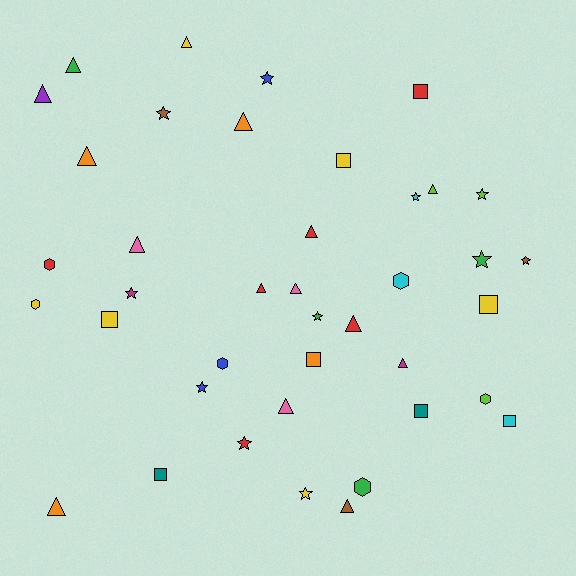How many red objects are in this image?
There are 6 red objects.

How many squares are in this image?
There are 8 squares.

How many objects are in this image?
There are 40 objects.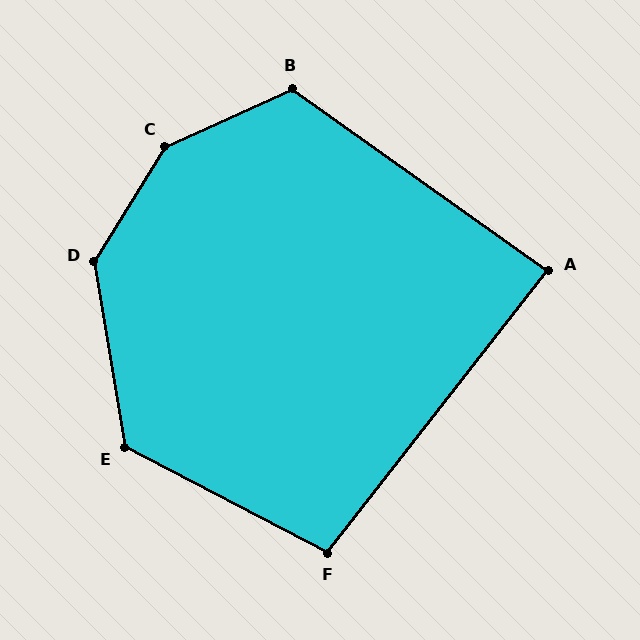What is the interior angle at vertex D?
Approximately 139 degrees (obtuse).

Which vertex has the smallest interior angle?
A, at approximately 87 degrees.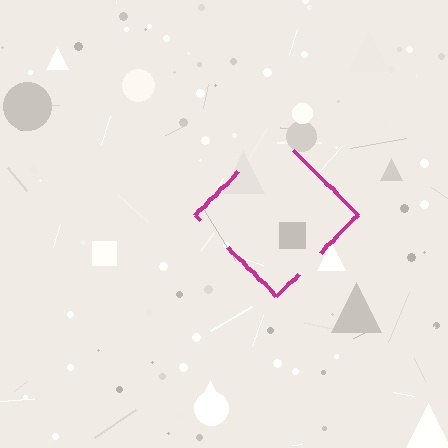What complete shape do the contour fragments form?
The contour fragments form a diamond.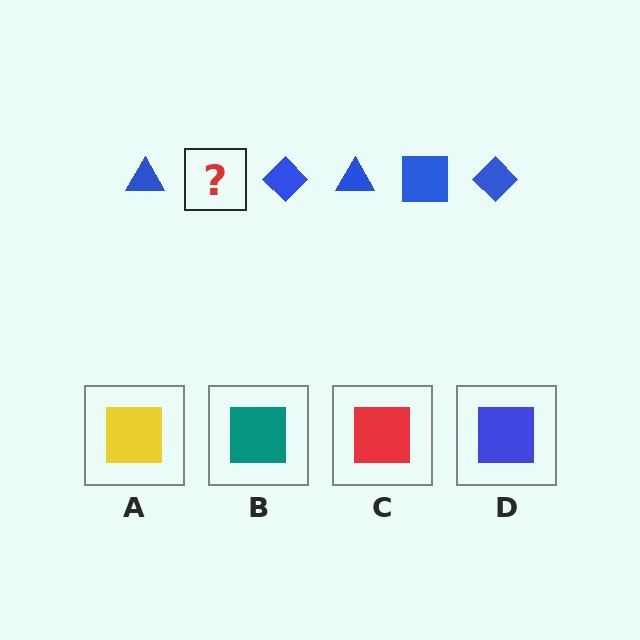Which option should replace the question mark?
Option D.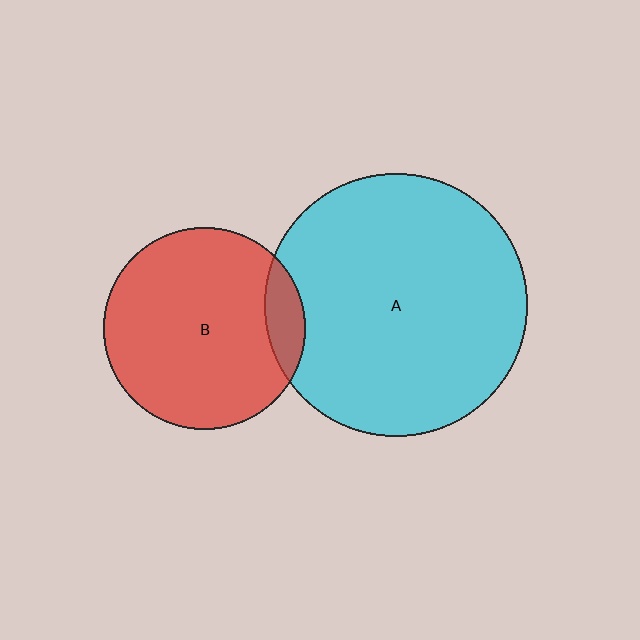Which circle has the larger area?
Circle A (cyan).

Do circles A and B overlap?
Yes.